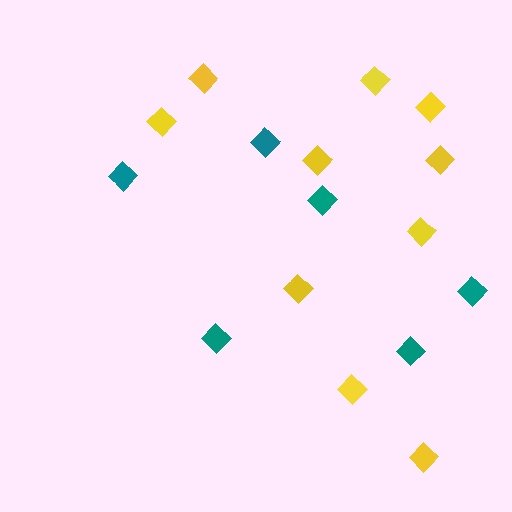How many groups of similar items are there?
There are 2 groups: one group of teal diamonds (6) and one group of yellow diamonds (10).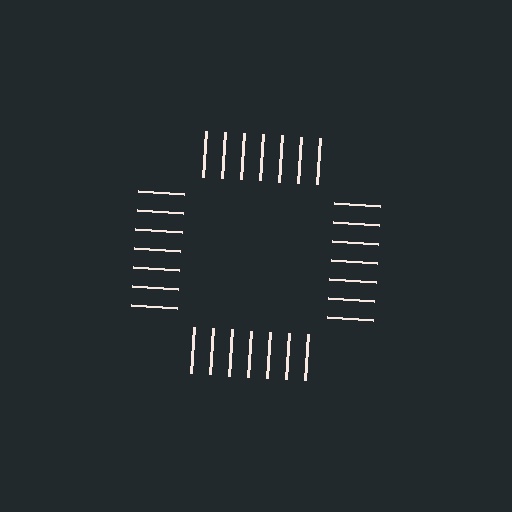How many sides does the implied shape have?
4 sides — the line-ends trace a square.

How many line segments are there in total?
28 — 7 along each of the 4 edges.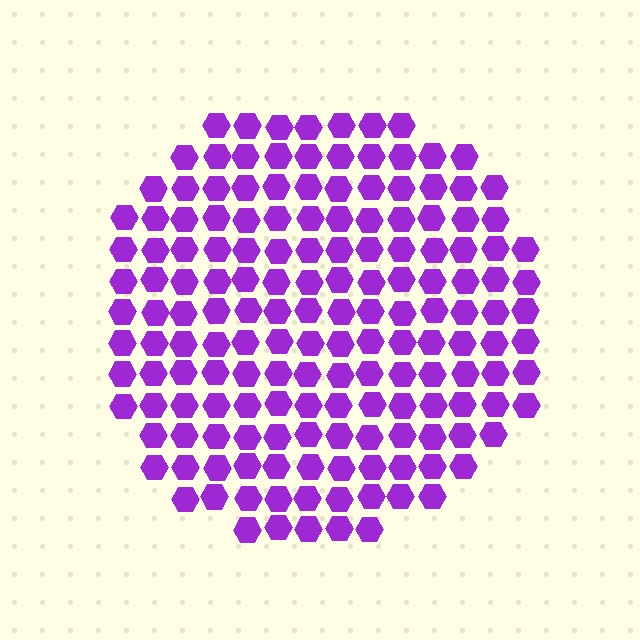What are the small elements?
The small elements are hexagons.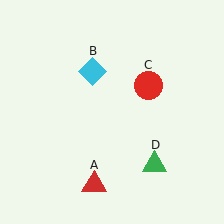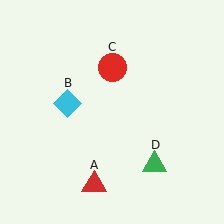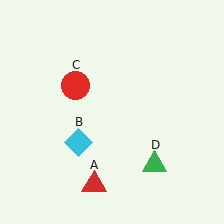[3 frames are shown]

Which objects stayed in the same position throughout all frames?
Red triangle (object A) and green triangle (object D) remained stationary.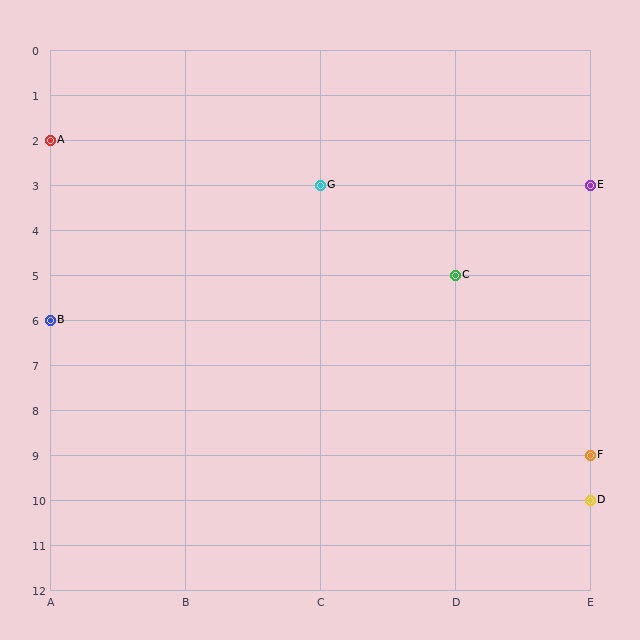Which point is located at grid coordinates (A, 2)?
Point A is at (A, 2).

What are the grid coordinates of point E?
Point E is at grid coordinates (E, 3).